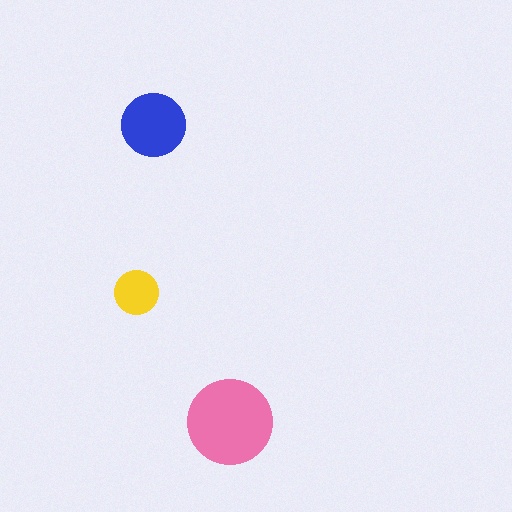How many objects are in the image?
There are 3 objects in the image.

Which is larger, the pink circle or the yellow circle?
The pink one.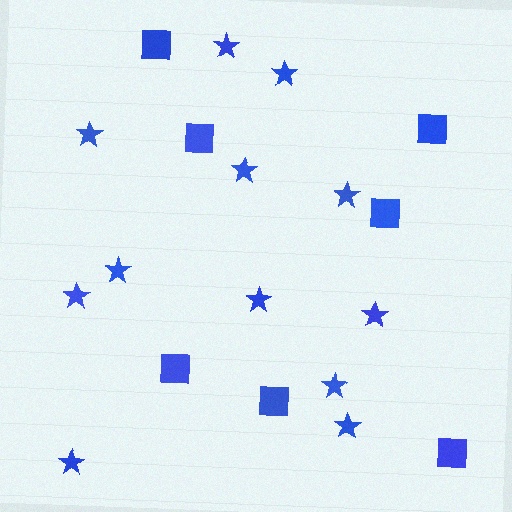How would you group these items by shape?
There are 2 groups: one group of stars (12) and one group of squares (7).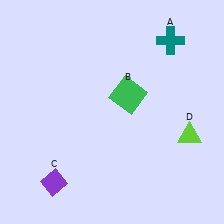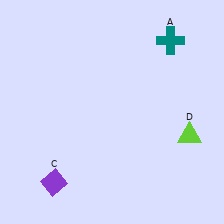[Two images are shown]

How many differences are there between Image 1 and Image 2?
There is 1 difference between the two images.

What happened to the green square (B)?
The green square (B) was removed in Image 2. It was in the top-right area of Image 1.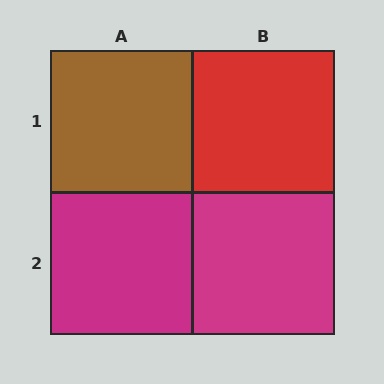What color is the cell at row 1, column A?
Brown.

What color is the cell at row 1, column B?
Red.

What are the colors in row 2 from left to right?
Magenta, magenta.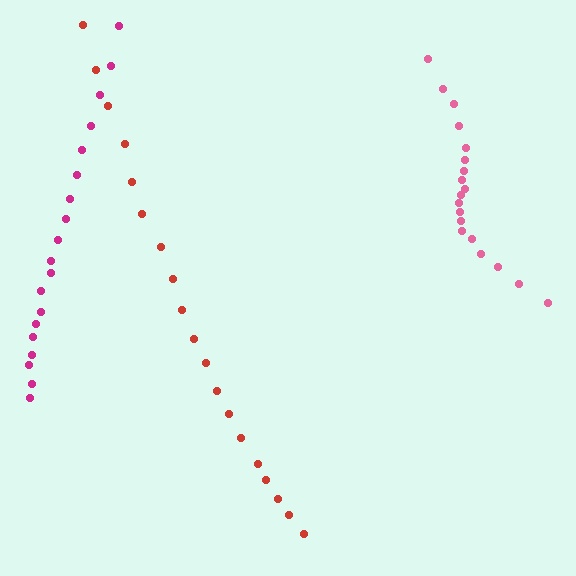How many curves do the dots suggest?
There are 3 distinct paths.